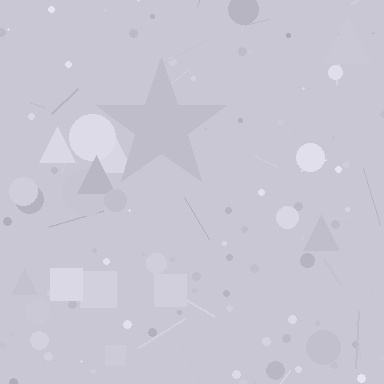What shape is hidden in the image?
A star is hidden in the image.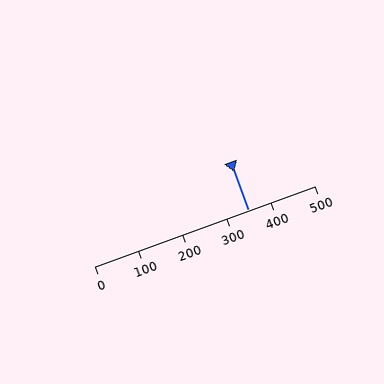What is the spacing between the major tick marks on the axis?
The major ticks are spaced 100 apart.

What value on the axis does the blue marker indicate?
The marker indicates approximately 350.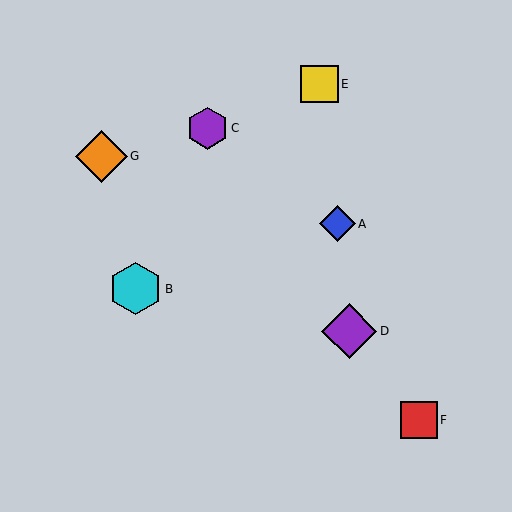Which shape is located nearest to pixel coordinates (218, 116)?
The purple hexagon (labeled C) at (207, 128) is nearest to that location.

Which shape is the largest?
The purple diamond (labeled D) is the largest.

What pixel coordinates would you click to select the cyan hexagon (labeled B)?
Click at (135, 289) to select the cyan hexagon B.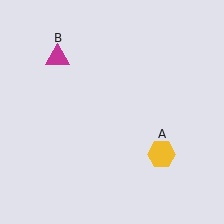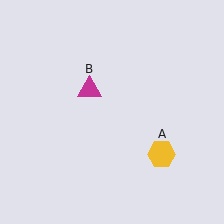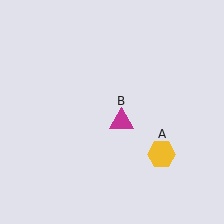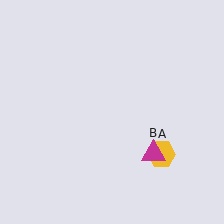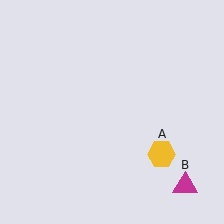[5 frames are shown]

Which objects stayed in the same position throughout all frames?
Yellow hexagon (object A) remained stationary.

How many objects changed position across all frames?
1 object changed position: magenta triangle (object B).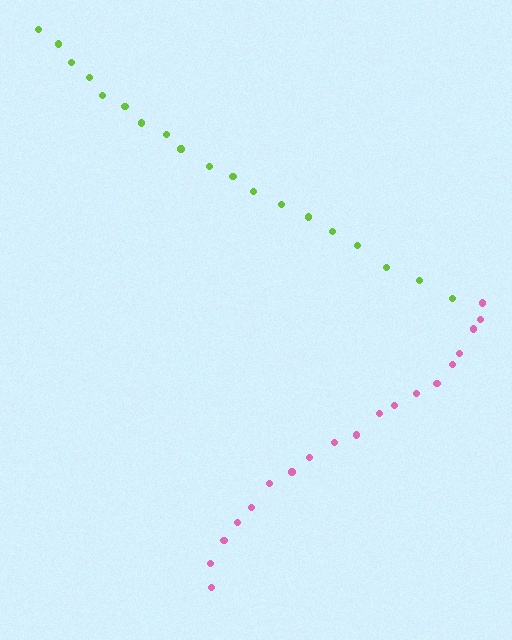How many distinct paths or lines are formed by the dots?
There are 2 distinct paths.